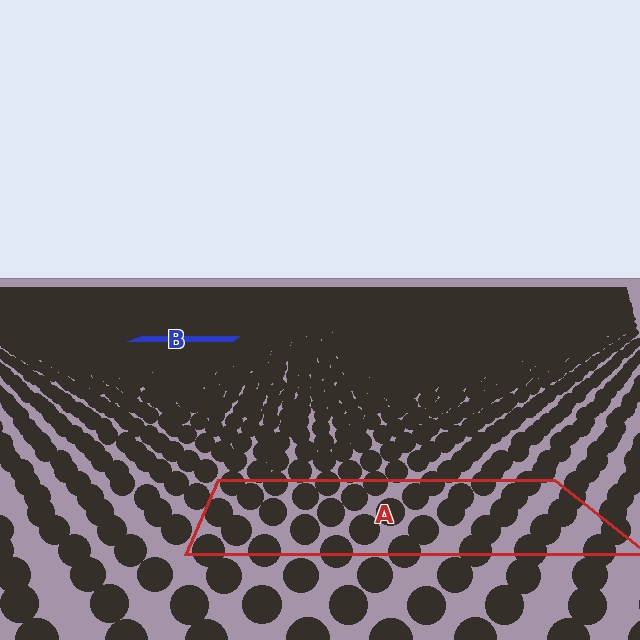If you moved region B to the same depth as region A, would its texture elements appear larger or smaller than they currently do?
They would appear larger. At a closer depth, the same texture elements are projected at a bigger on-screen size.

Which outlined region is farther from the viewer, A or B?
Region B is farther from the viewer — the texture elements inside it appear smaller and more densely packed.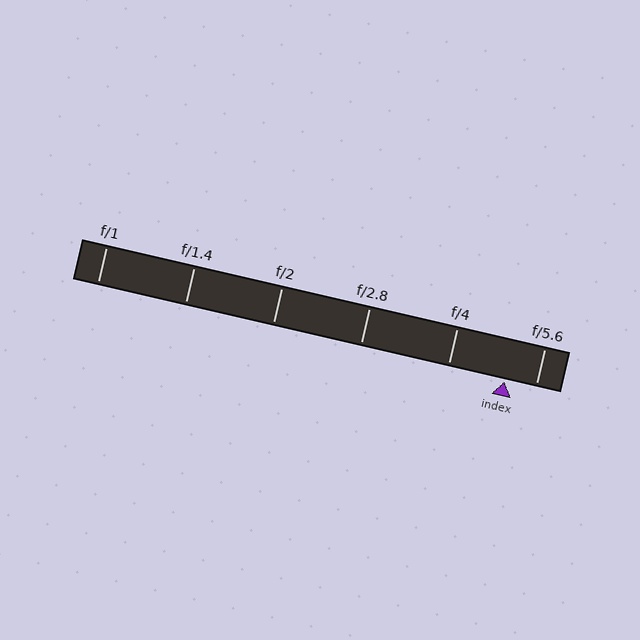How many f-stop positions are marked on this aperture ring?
There are 6 f-stop positions marked.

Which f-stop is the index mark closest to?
The index mark is closest to f/5.6.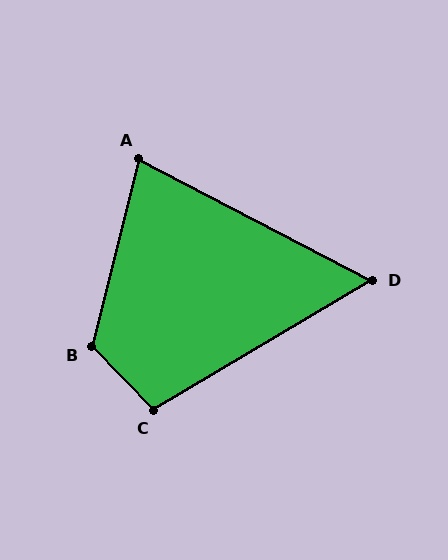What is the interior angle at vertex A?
Approximately 77 degrees (acute).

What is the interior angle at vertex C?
Approximately 103 degrees (obtuse).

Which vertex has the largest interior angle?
B, at approximately 122 degrees.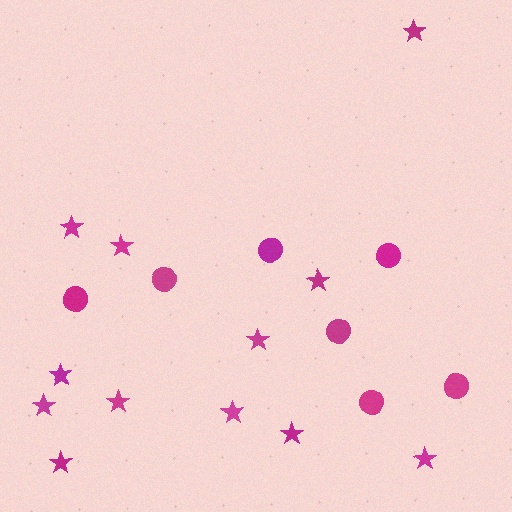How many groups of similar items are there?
There are 2 groups: one group of circles (7) and one group of stars (12).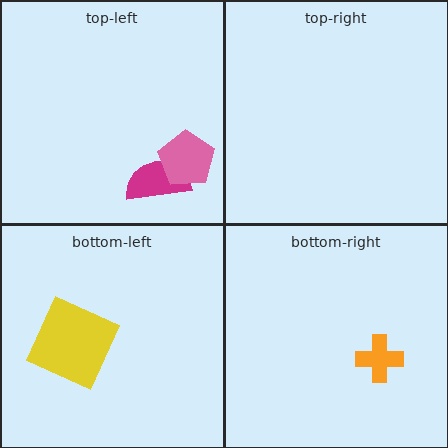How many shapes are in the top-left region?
2.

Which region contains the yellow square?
The bottom-left region.